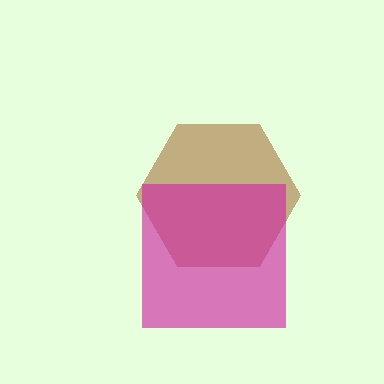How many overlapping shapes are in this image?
There are 2 overlapping shapes in the image.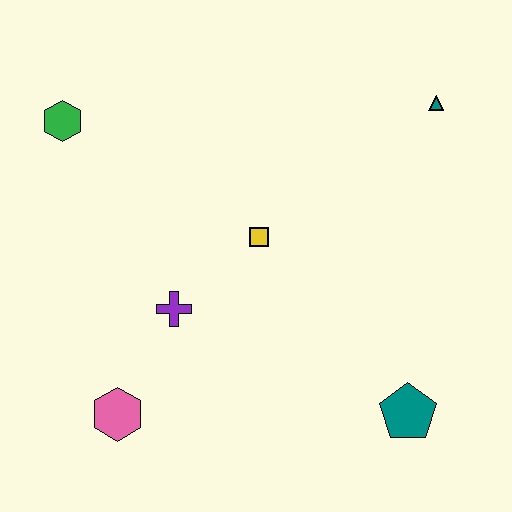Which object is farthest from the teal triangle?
The pink hexagon is farthest from the teal triangle.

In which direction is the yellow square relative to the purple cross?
The yellow square is to the right of the purple cross.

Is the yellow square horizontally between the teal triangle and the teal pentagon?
No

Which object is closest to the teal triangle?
The yellow square is closest to the teal triangle.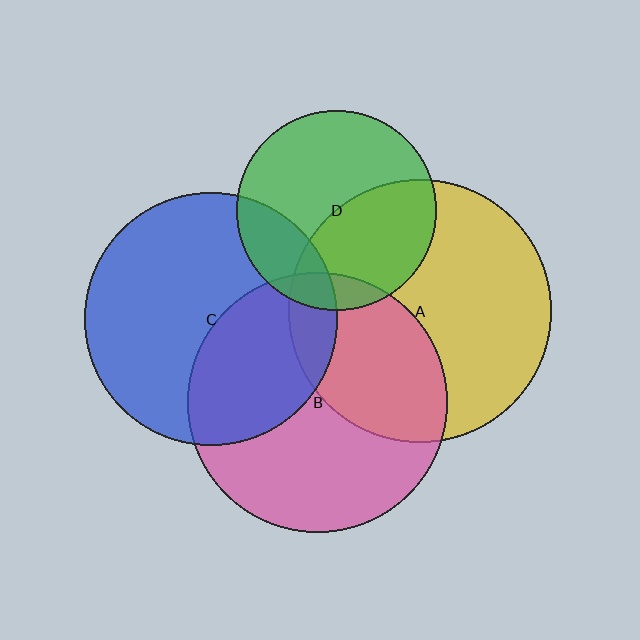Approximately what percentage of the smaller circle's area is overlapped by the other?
Approximately 20%.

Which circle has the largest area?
Circle A (yellow).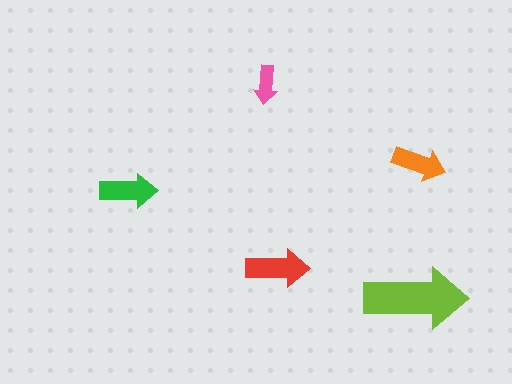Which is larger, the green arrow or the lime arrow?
The lime one.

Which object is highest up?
The pink arrow is topmost.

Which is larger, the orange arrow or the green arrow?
The green one.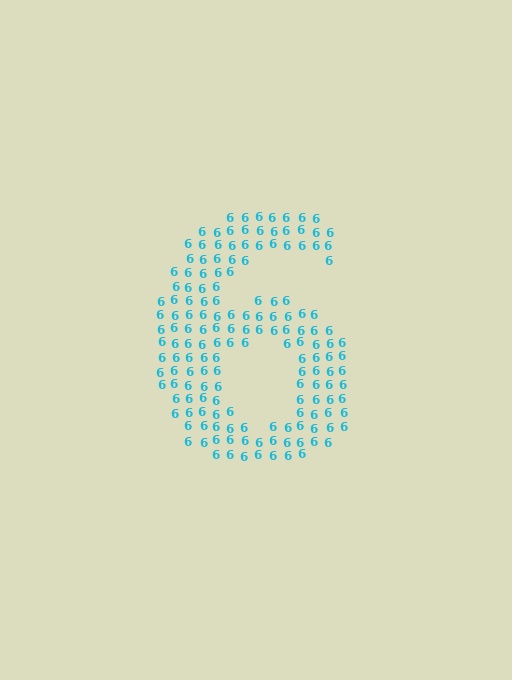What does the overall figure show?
The overall figure shows the digit 6.